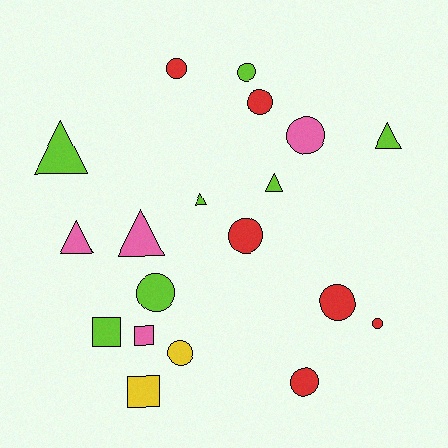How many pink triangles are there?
There are 2 pink triangles.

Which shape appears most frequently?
Circle, with 10 objects.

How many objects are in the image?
There are 19 objects.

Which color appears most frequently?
Lime, with 7 objects.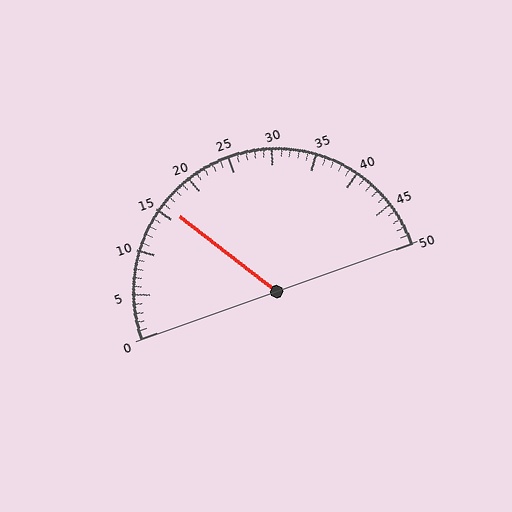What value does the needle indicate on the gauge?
The needle indicates approximately 16.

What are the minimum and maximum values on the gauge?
The gauge ranges from 0 to 50.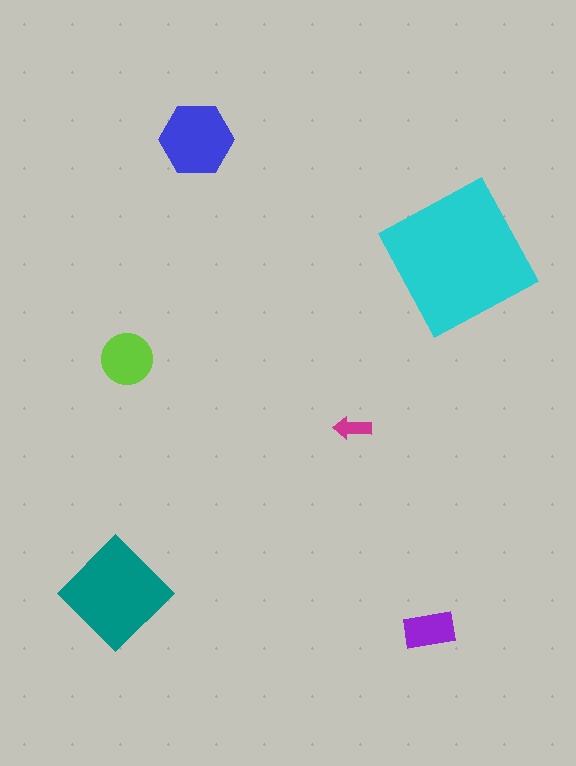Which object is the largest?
The cyan square.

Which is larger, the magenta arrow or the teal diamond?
The teal diamond.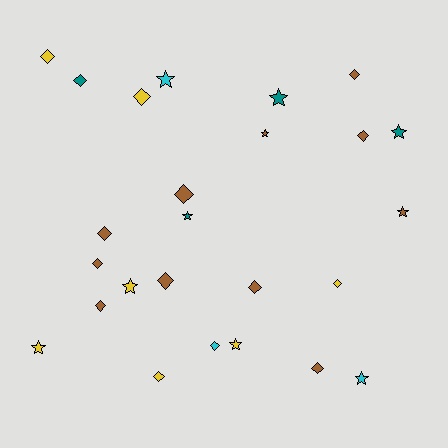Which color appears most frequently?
Brown, with 11 objects.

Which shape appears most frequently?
Diamond, with 15 objects.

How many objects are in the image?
There are 25 objects.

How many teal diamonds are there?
There is 1 teal diamond.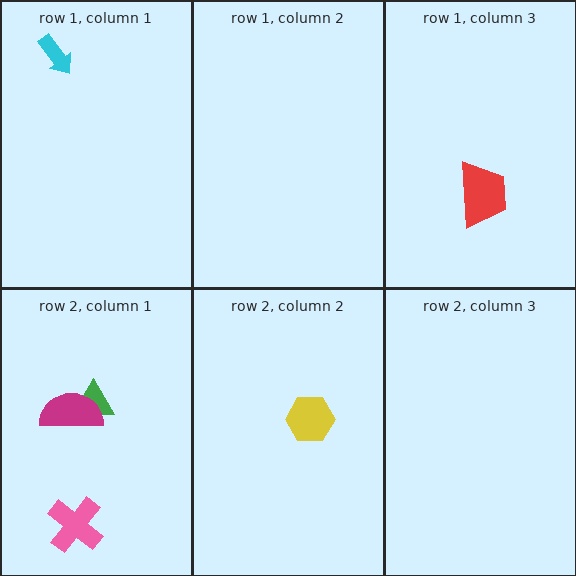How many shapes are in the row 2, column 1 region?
3.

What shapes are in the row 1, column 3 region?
The red trapezoid.